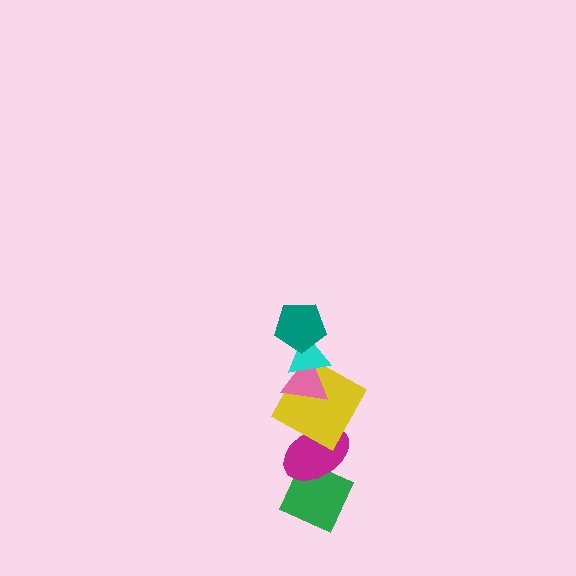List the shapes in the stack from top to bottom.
From top to bottom: the teal pentagon, the cyan triangle, the pink triangle, the yellow square, the magenta ellipse, the green diamond.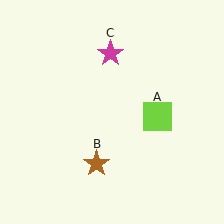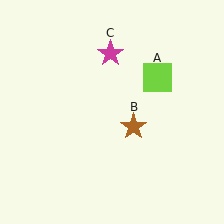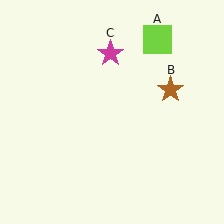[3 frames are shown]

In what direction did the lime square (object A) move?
The lime square (object A) moved up.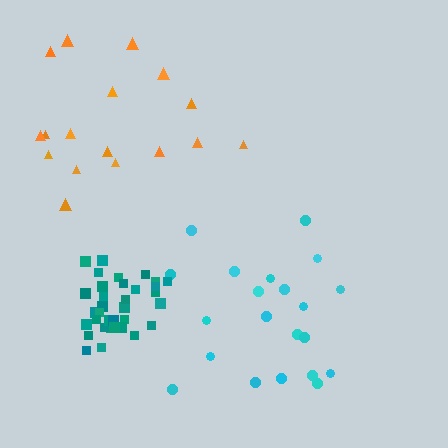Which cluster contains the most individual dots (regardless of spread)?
Teal (34).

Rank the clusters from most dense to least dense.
teal, orange, cyan.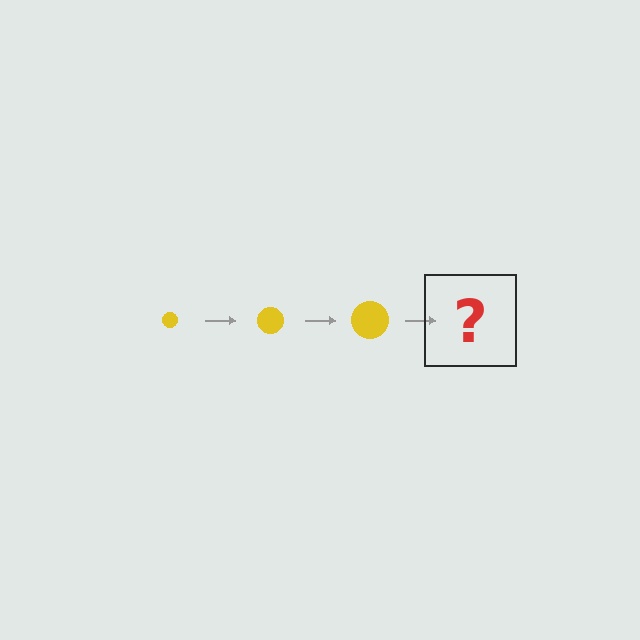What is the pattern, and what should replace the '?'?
The pattern is that the circle gets progressively larger each step. The '?' should be a yellow circle, larger than the previous one.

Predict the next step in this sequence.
The next step is a yellow circle, larger than the previous one.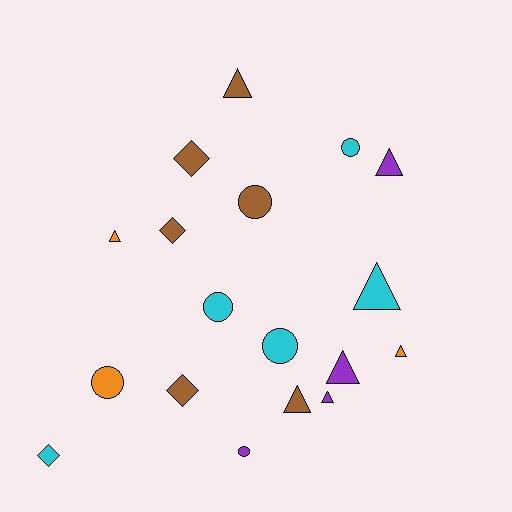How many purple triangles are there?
There are 3 purple triangles.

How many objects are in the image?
There are 18 objects.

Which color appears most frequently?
Brown, with 6 objects.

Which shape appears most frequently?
Triangle, with 8 objects.